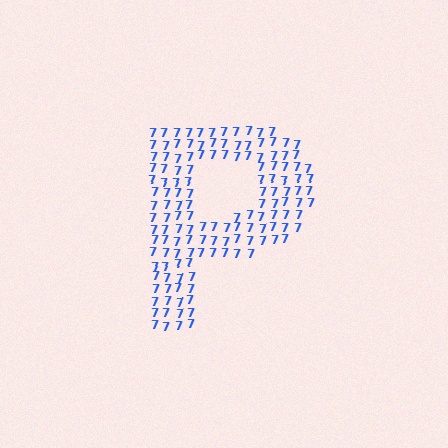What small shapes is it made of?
It is made of small digit 7's.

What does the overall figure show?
The overall figure shows the letter P.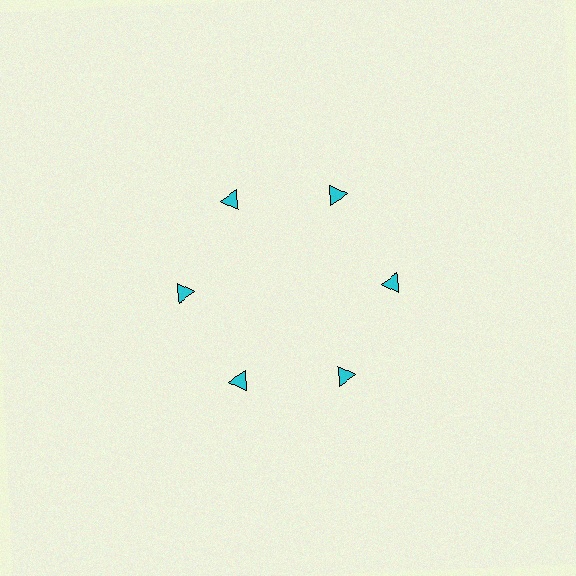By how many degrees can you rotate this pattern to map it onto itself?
The pattern maps onto itself every 60 degrees of rotation.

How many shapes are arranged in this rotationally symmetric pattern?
There are 6 shapes, arranged in 6 groups of 1.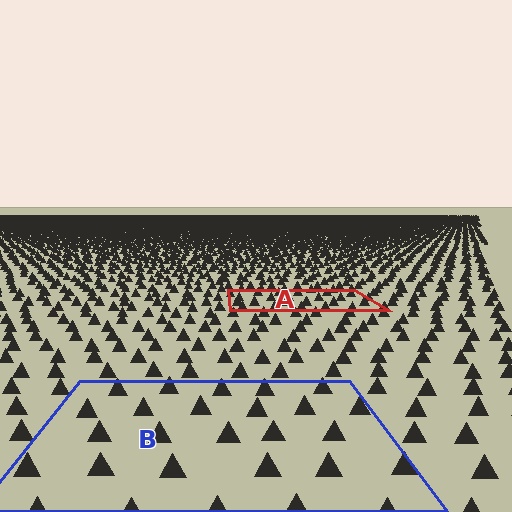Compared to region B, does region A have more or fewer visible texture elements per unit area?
Region A has more texture elements per unit area — they are packed more densely because it is farther away.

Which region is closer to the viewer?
Region B is closer. The texture elements there are larger and more spread out.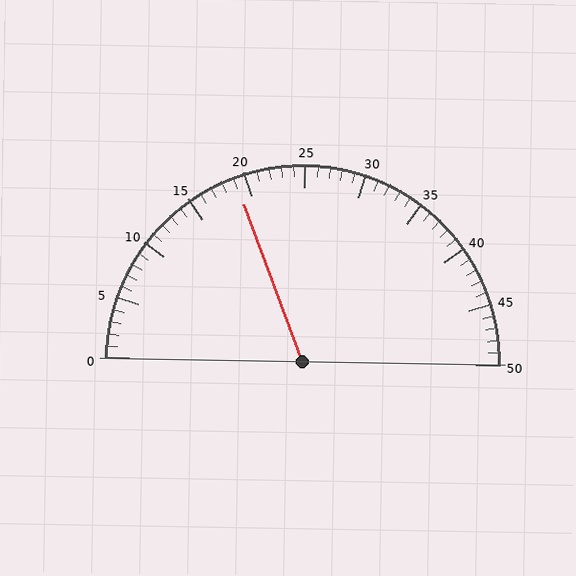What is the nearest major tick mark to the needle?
The nearest major tick mark is 20.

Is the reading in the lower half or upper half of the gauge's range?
The reading is in the lower half of the range (0 to 50).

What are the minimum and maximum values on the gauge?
The gauge ranges from 0 to 50.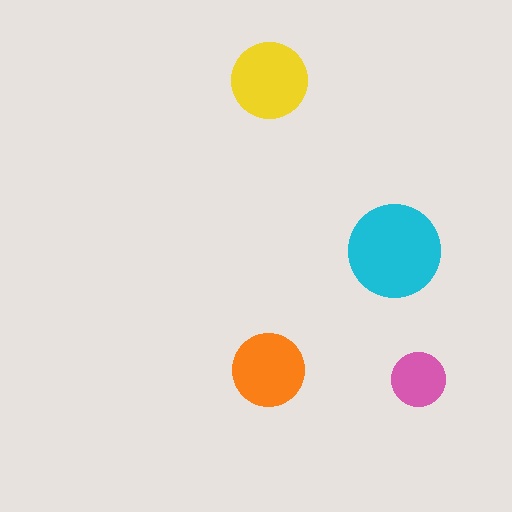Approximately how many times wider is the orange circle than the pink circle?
About 1.5 times wider.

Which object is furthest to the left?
The orange circle is leftmost.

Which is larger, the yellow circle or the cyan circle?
The cyan one.